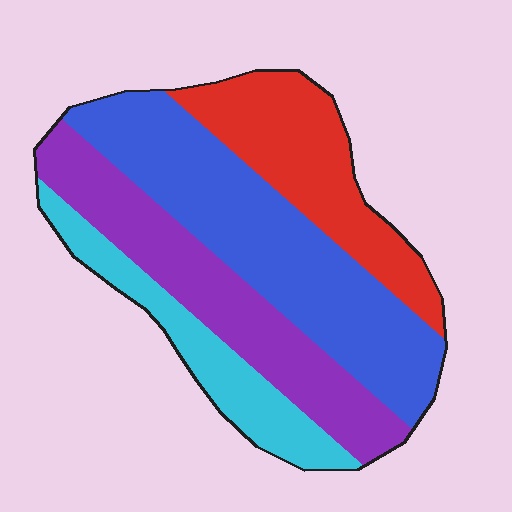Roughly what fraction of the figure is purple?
Purple covers 26% of the figure.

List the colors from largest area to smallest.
From largest to smallest: blue, purple, red, cyan.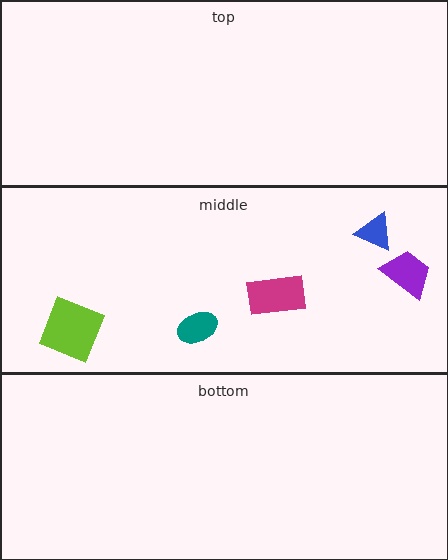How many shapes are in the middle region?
5.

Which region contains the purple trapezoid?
The middle region.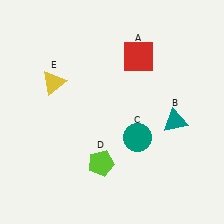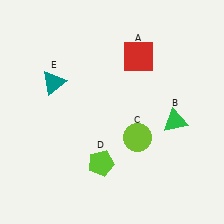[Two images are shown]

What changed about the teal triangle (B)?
In Image 1, B is teal. In Image 2, it changed to green.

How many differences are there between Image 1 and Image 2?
There are 3 differences between the two images.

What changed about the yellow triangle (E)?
In Image 1, E is yellow. In Image 2, it changed to teal.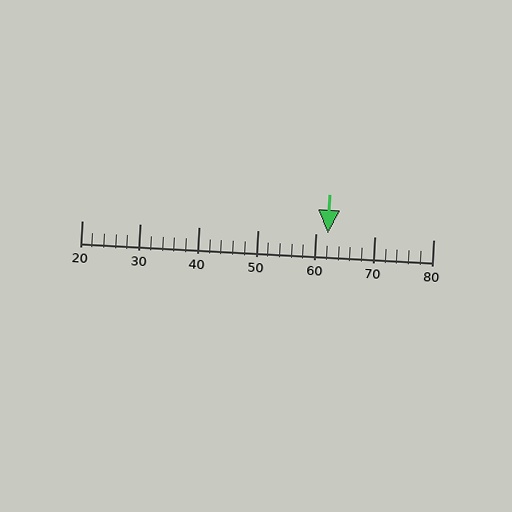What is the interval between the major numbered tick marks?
The major tick marks are spaced 10 units apart.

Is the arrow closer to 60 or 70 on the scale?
The arrow is closer to 60.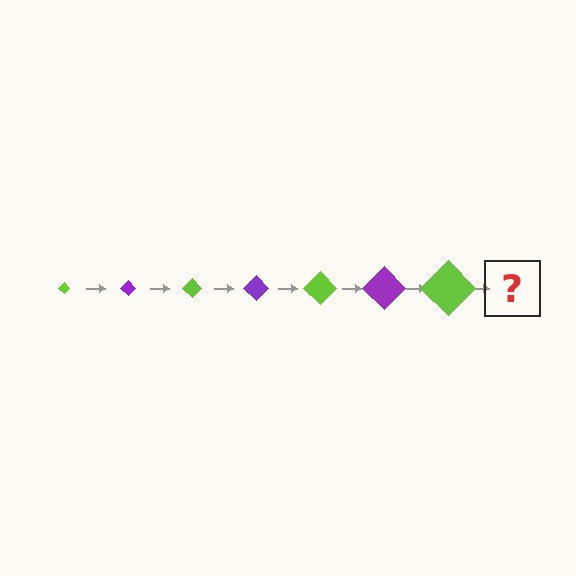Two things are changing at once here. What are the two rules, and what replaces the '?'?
The two rules are that the diamond grows larger each step and the color cycles through lime and purple. The '?' should be a purple diamond, larger than the previous one.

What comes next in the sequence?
The next element should be a purple diamond, larger than the previous one.